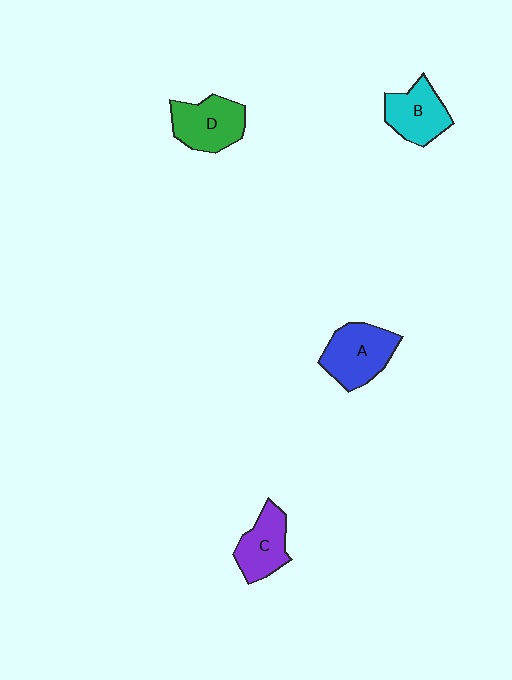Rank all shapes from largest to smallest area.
From largest to smallest: A (blue), D (green), B (cyan), C (purple).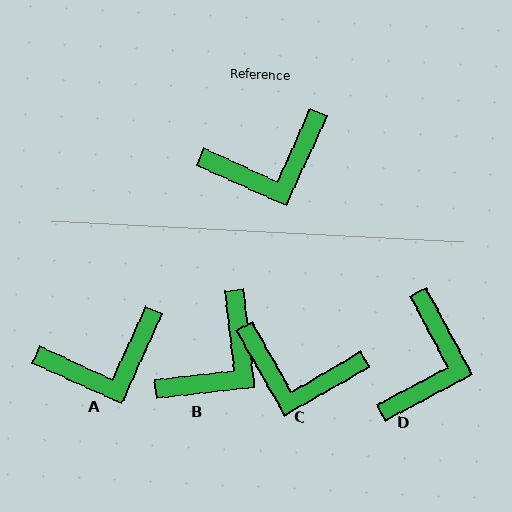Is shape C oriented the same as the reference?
No, it is off by about 36 degrees.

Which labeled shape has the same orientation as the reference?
A.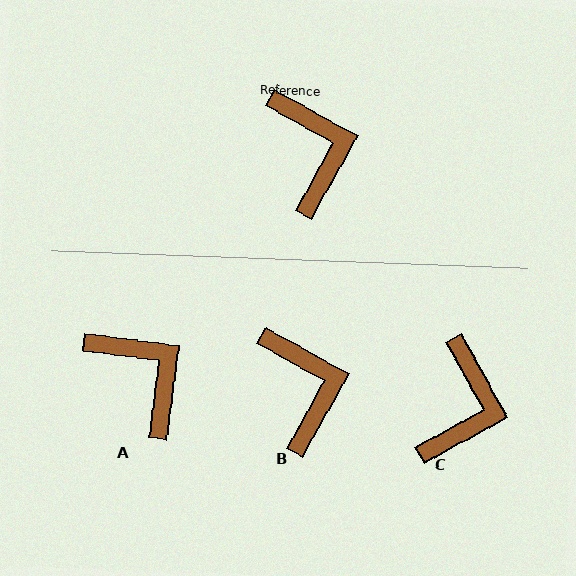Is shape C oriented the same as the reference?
No, it is off by about 32 degrees.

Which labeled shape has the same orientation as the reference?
B.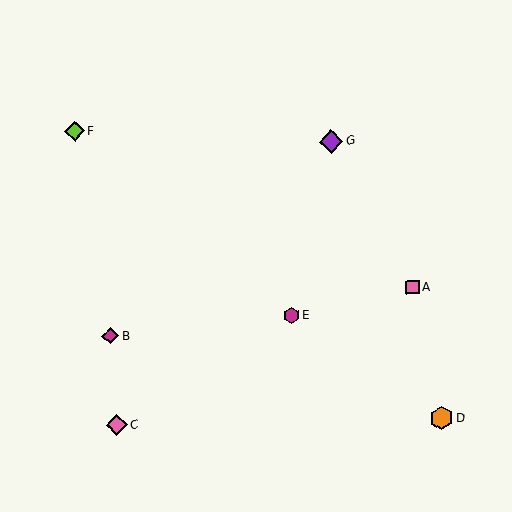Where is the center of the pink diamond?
The center of the pink diamond is at (117, 425).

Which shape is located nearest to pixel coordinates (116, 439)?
The pink diamond (labeled C) at (117, 425) is nearest to that location.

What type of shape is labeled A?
Shape A is a pink square.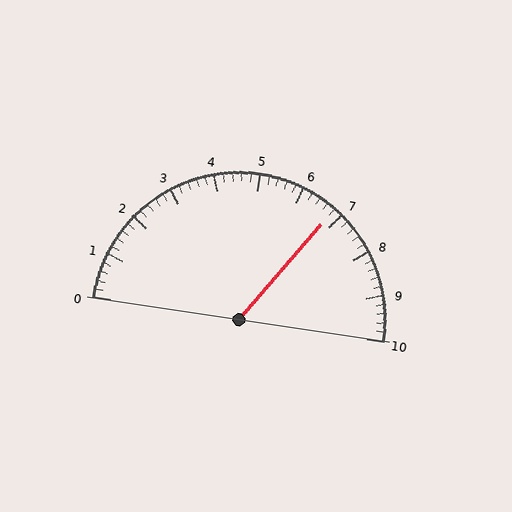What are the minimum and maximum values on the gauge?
The gauge ranges from 0 to 10.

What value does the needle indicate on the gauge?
The needle indicates approximately 6.8.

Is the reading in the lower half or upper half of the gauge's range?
The reading is in the upper half of the range (0 to 10).